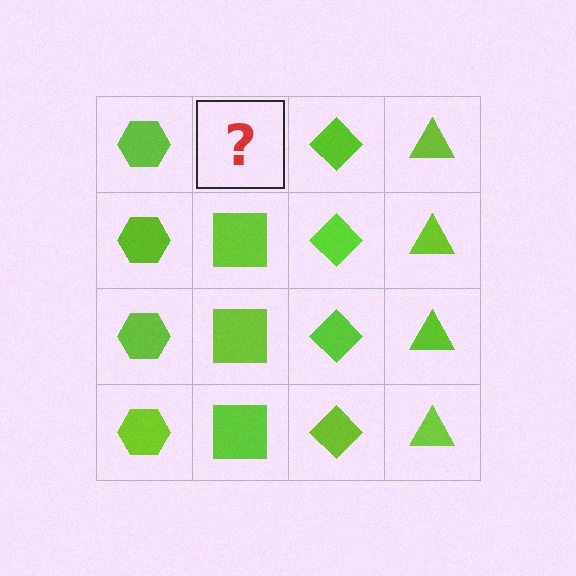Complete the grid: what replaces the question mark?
The question mark should be replaced with a lime square.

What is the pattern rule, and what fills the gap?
The rule is that each column has a consistent shape. The gap should be filled with a lime square.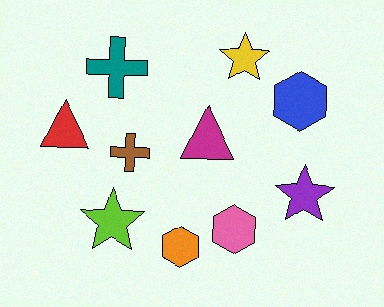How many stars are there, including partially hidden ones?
There are 3 stars.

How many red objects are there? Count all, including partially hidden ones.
There is 1 red object.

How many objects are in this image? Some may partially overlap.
There are 10 objects.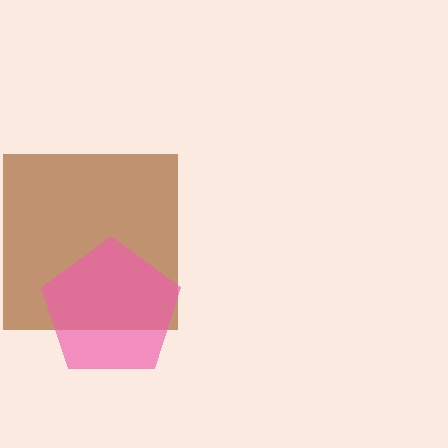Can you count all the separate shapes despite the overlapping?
Yes, there are 2 separate shapes.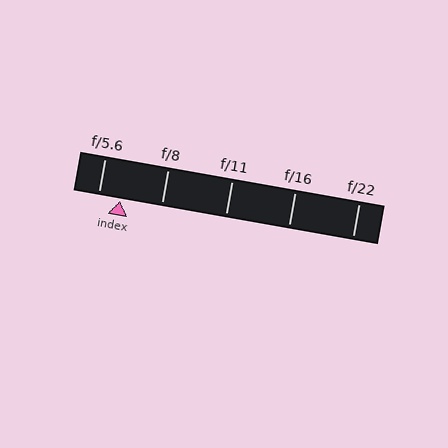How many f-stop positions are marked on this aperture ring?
There are 5 f-stop positions marked.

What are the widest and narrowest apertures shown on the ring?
The widest aperture shown is f/5.6 and the narrowest is f/22.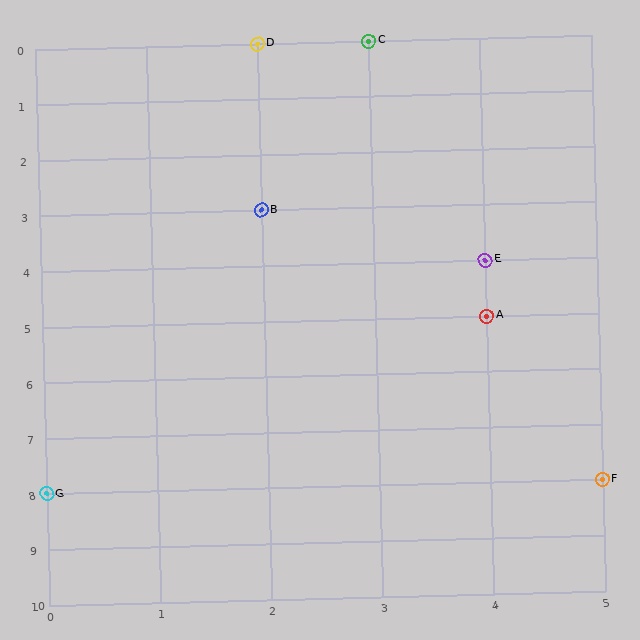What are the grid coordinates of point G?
Point G is at grid coordinates (0, 8).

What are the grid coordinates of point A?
Point A is at grid coordinates (4, 5).